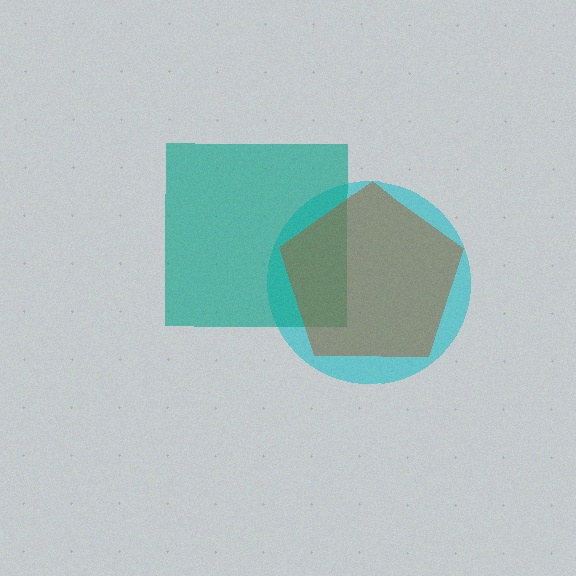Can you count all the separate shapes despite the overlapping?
Yes, there are 3 separate shapes.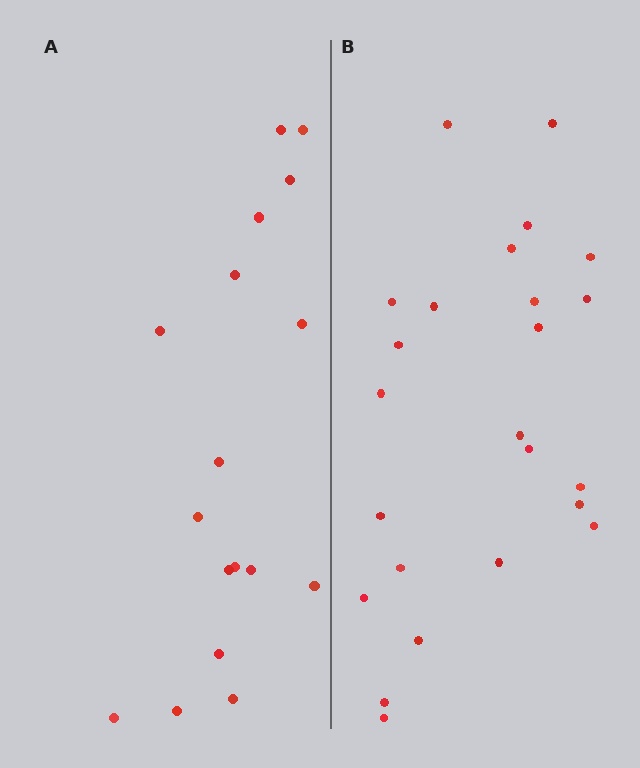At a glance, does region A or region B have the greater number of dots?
Region B (the right region) has more dots.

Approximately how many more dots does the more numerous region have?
Region B has roughly 8 or so more dots than region A.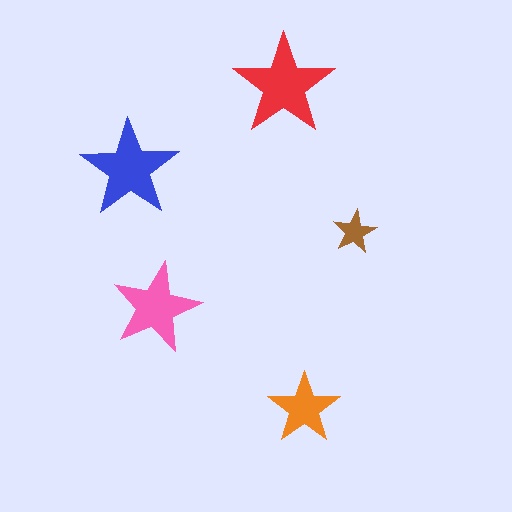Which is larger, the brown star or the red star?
The red one.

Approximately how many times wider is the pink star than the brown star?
About 2 times wider.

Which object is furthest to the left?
The blue star is leftmost.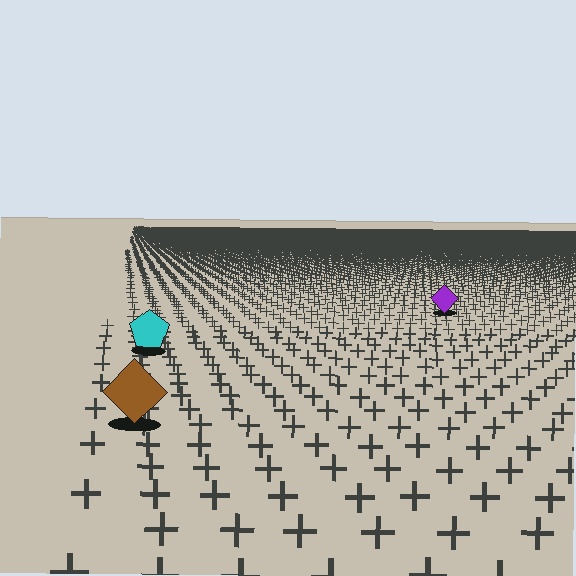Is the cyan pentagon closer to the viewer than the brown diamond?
No. The brown diamond is closer — you can tell from the texture gradient: the ground texture is coarser near it.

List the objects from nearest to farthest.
From nearest to farthest: the brown diamond, the cyan pentagon, the purple diamond.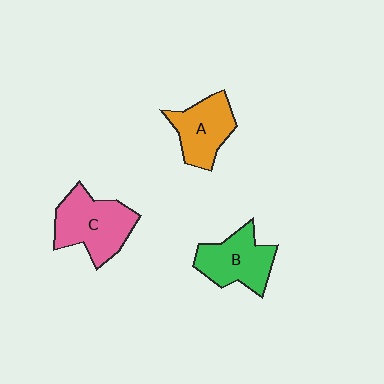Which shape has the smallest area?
Shape A (orange).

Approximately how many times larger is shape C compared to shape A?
Approximately 1.3 times.